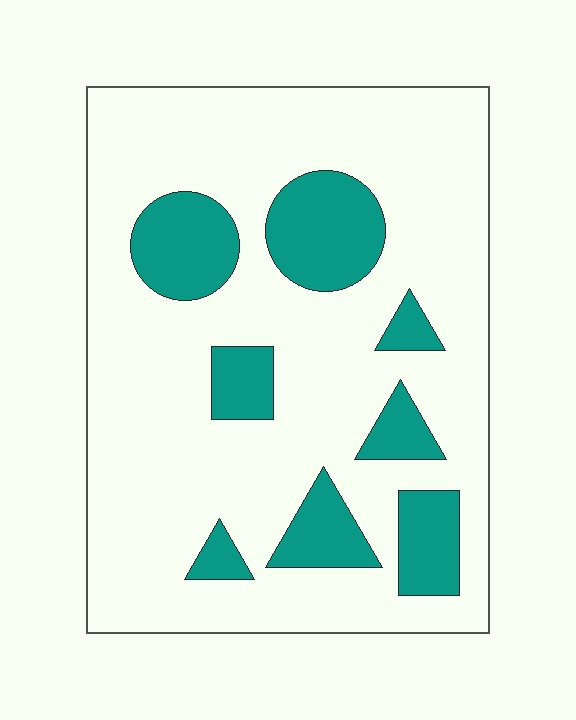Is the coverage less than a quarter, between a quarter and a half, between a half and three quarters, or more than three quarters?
Less than a quarter.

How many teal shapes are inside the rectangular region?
8.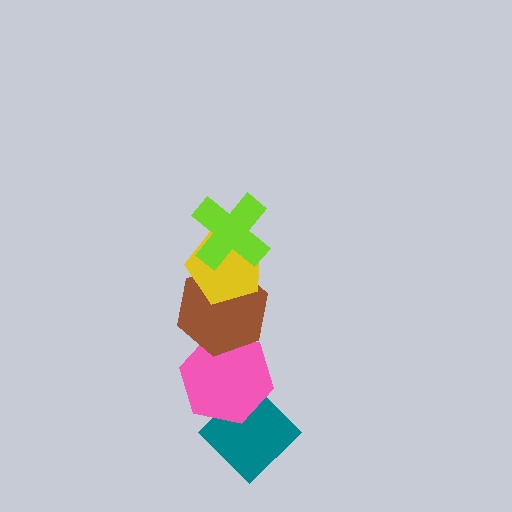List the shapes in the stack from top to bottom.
From top to bottom: the lime cross, the yellow pentagon, the brown hexagon, the pink hexagon, the teal diamond.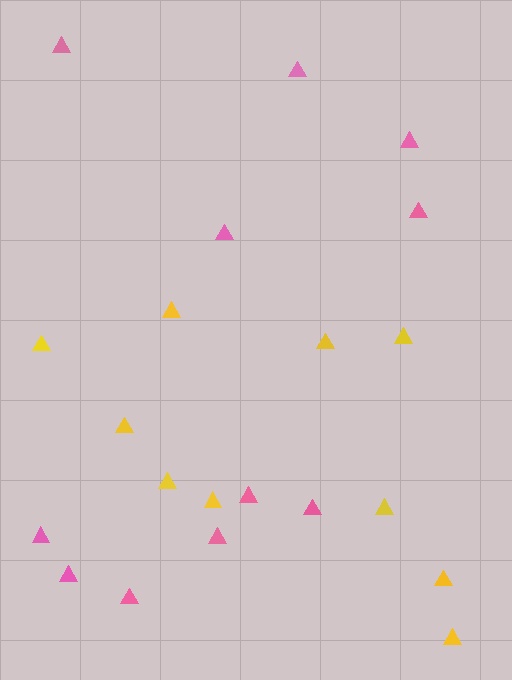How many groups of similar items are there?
There are 2 groups: one group of pink triangles (11) and one group of yellow triangles (10).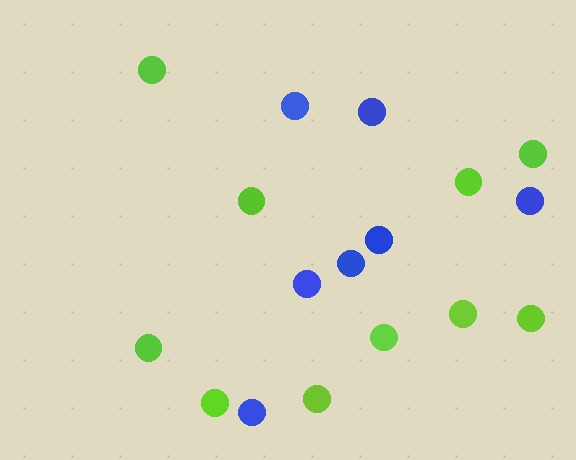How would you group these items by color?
There are 2 groups: one group of lime circles (10) and one group of blue circles (7).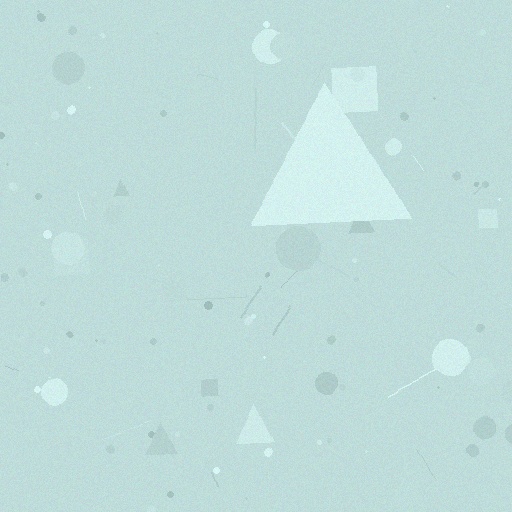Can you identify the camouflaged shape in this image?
The camouflaged shape is a triangle.